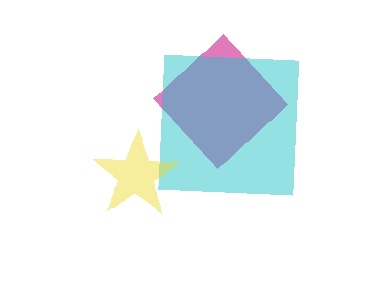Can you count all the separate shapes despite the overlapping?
Yes, there are 3 separate shapes.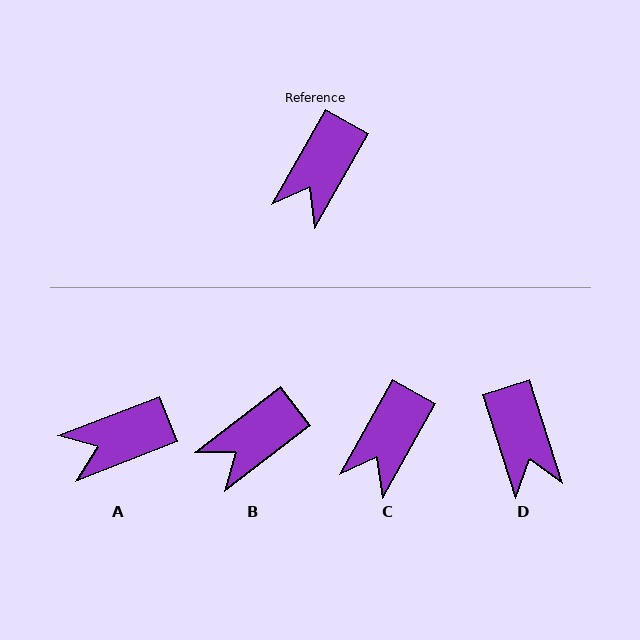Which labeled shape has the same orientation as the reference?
C.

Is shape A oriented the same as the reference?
No, it is off by about 39 degrees.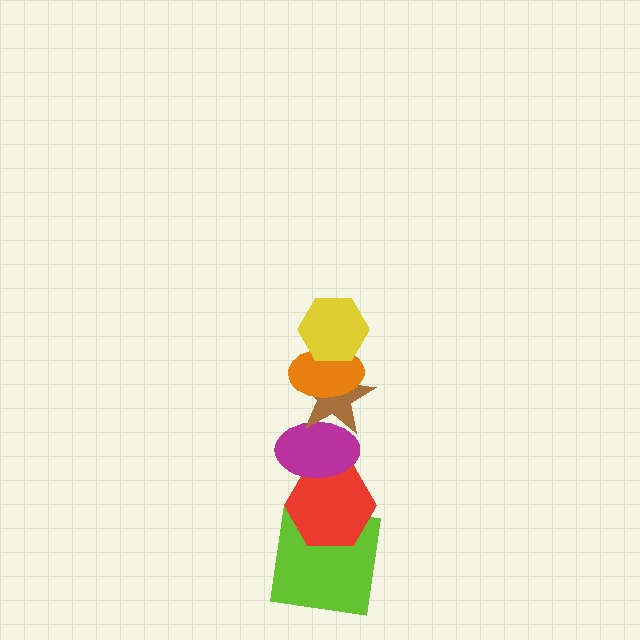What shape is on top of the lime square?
The red hexagon is on top of the lime square.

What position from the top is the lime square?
The lime square is 6th from the top.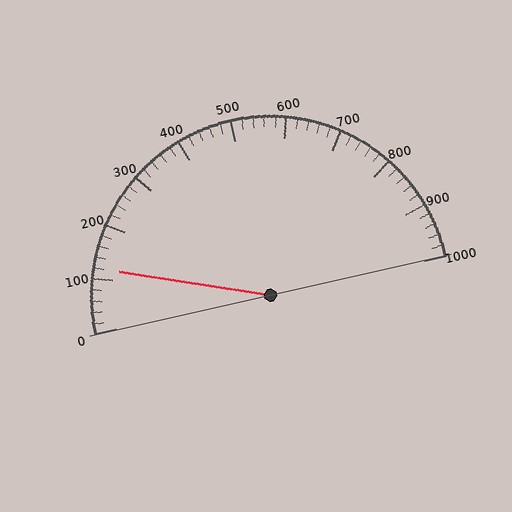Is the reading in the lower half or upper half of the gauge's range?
The reading is in the lower half of the range (0 to 1000).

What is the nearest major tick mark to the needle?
The nearest major tick mark is 100.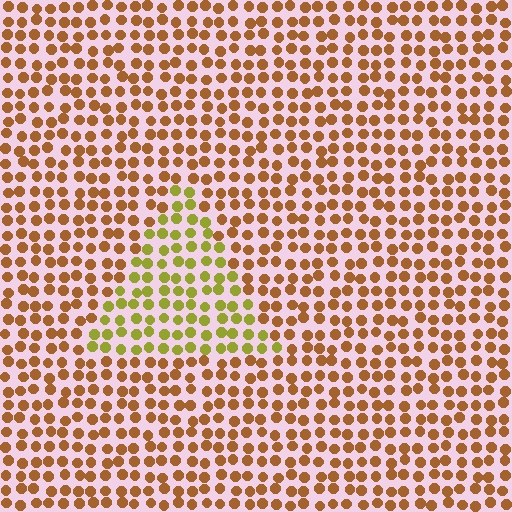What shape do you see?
I see a triangle.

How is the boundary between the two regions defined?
The boundary is defined purely by a slight shift in hue (about 42 degrees). Spacing, size, and orientation are identical on both sides.